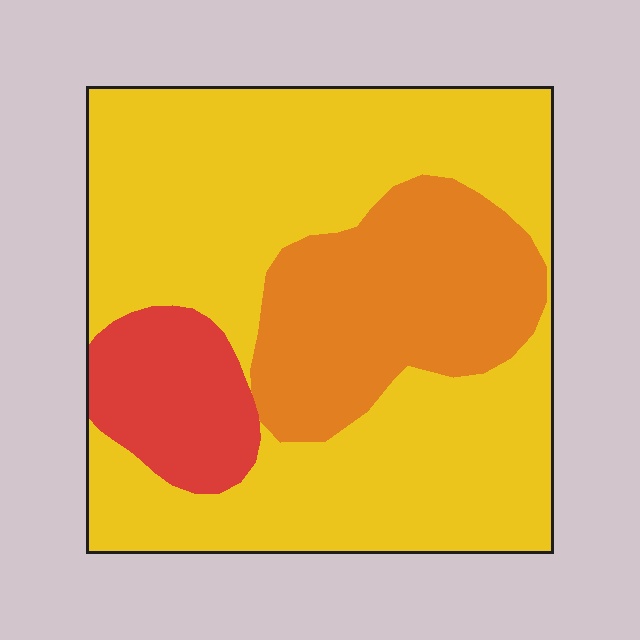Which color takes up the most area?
Yellow, at roughly 65%.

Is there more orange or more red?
Orange.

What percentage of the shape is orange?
Orange covers around 25% of the shape.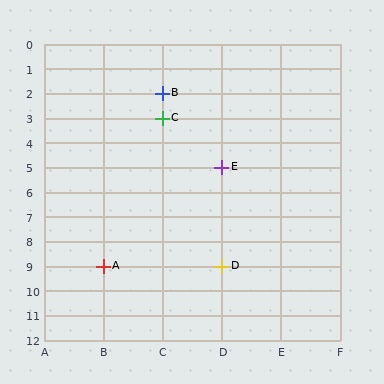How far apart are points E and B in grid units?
Points E and B are 1 column and 3 rows apart (about 3.2 grid units diagonally).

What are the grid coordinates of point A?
Point A is at grid coordinates (B, 9).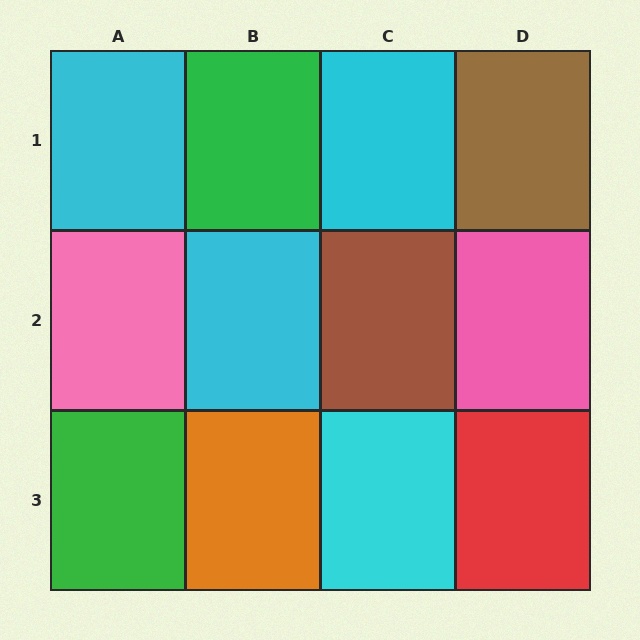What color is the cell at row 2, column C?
Brown.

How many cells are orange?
1 cell is orange.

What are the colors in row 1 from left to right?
Cyan, green, cyan, brown.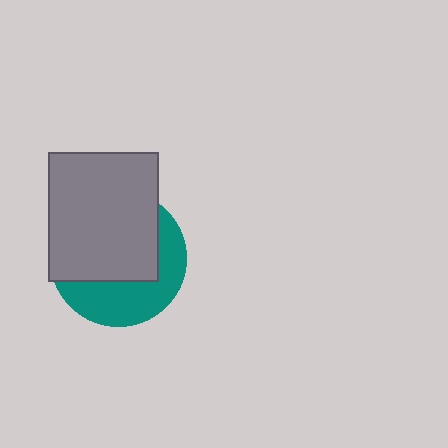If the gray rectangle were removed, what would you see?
You would see the complete teal circle.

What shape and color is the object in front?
The object in front is a gray rectangle.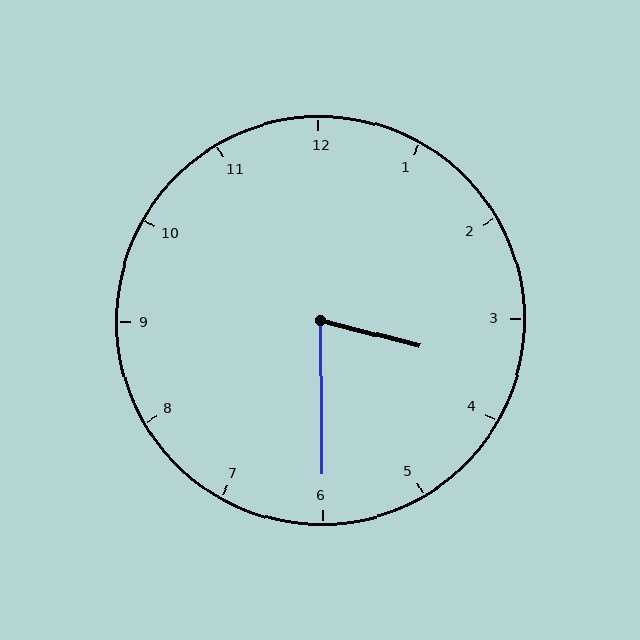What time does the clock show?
3:30.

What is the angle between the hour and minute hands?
Approximately 75 degrees.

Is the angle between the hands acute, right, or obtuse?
It is acute.